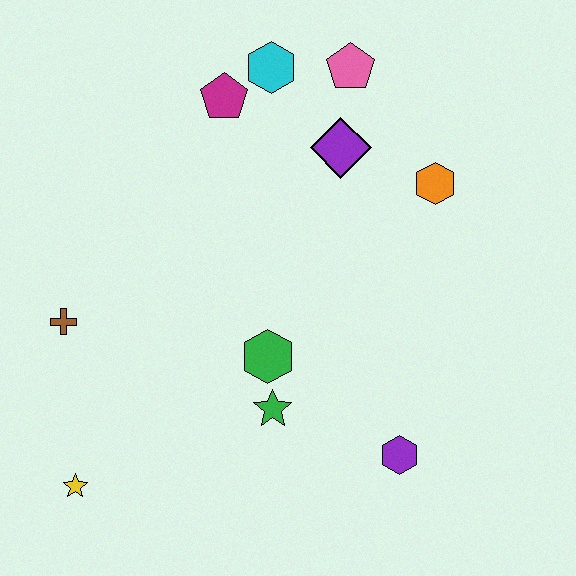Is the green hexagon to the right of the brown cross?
Yes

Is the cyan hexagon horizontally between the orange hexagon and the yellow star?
Yes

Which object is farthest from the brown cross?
The orange hexagon is farthest from the brown cross.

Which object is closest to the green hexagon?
The green star is closest to the green hexagon.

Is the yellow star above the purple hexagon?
No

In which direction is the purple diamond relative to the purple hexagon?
The purple diamond is above the purple hexagon.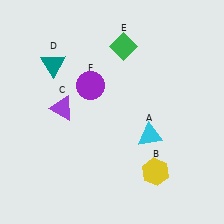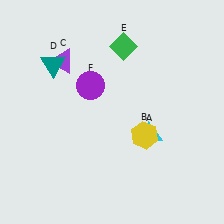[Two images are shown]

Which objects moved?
The objects that moved are: the yellow hexagon (B), the purple triangle (C).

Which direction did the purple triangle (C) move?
The purple triangle (C) moved up.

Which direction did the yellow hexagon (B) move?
The yellow hexagon (B) moved up.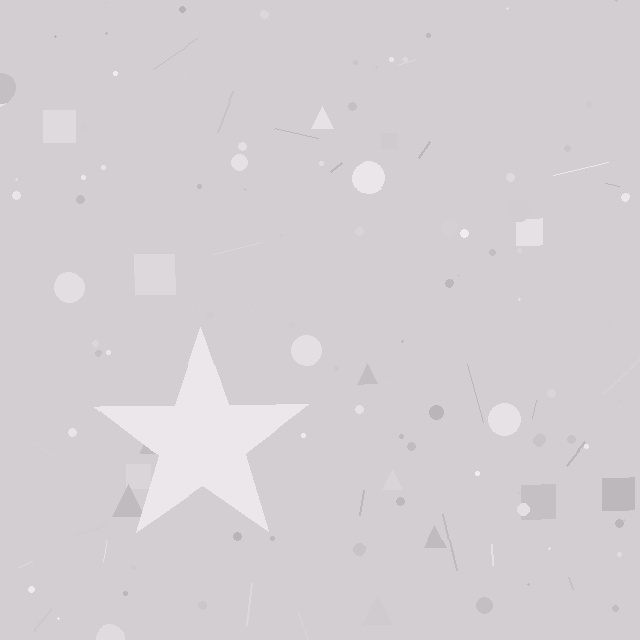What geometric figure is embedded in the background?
A star is embedded in the background.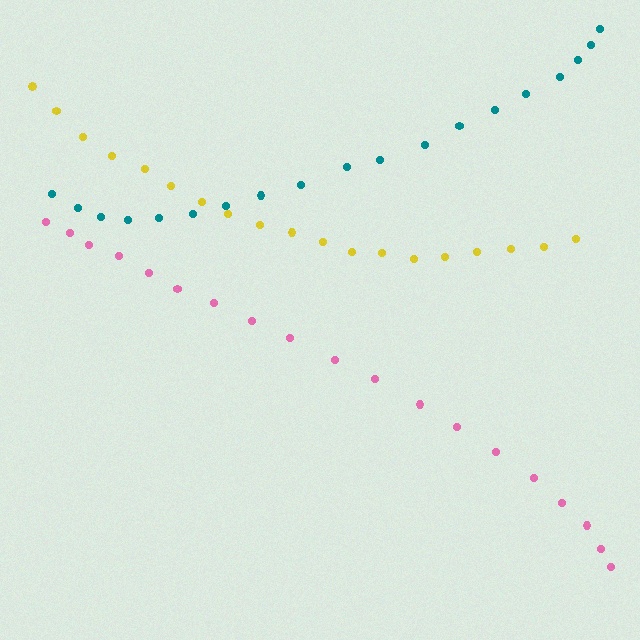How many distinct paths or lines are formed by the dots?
There are 3 distinct paths.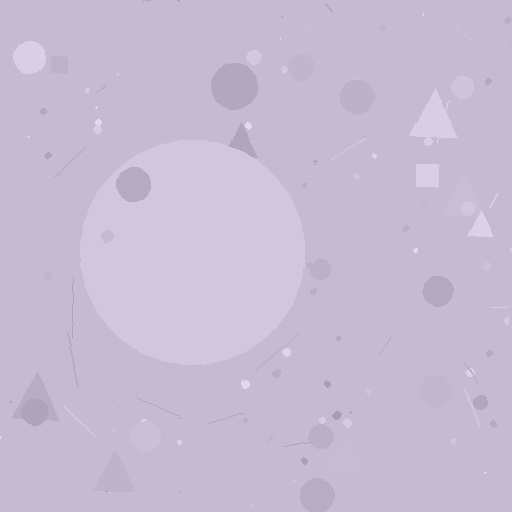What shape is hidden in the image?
A circle is hidden in the image.